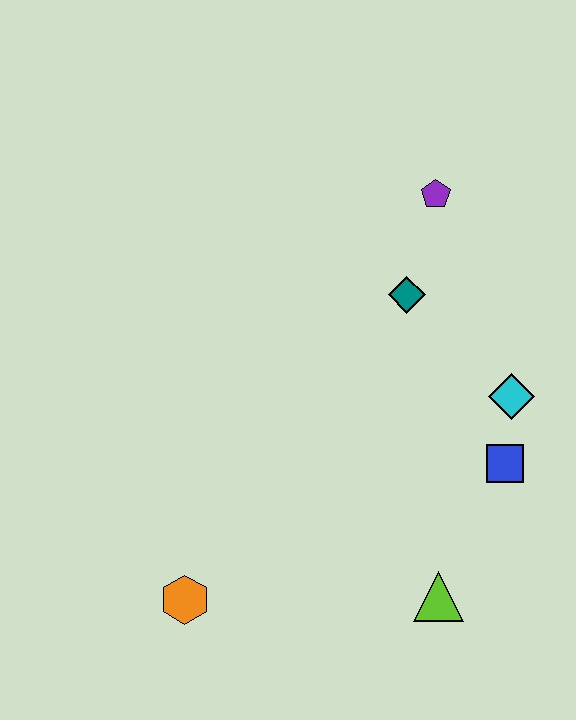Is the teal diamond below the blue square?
No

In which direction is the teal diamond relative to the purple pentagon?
The teal diamond is below the purple pentagon.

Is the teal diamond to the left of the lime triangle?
Yes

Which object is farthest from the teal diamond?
The orange hexagon is farthest from the teal diamond.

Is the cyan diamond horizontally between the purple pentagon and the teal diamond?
No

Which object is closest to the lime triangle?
The blue square is closest to the lime triangle.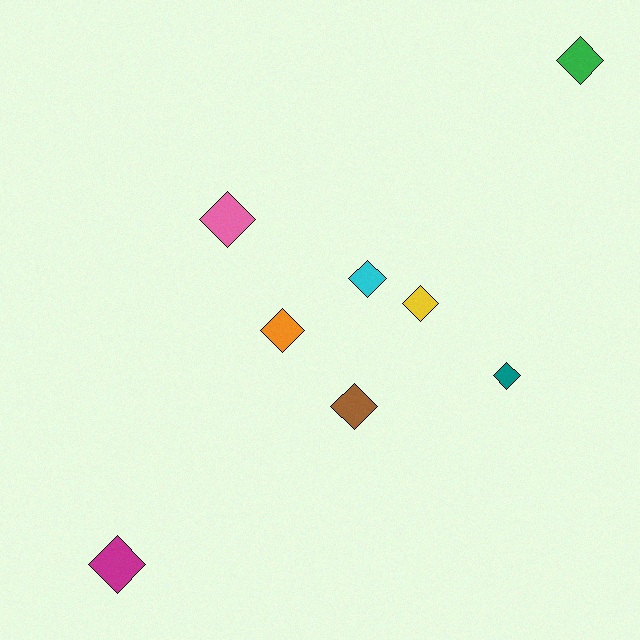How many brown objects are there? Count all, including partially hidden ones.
There is 1 brown object.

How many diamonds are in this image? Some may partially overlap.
There are 8 diamonds.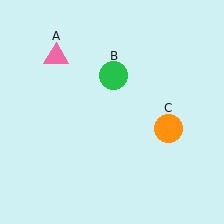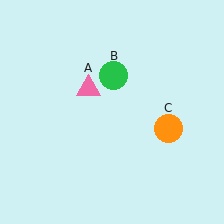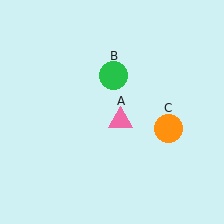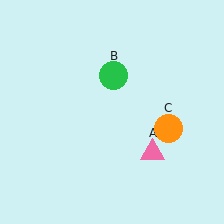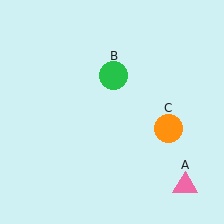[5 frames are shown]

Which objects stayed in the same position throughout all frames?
Green circle (object B) and orange circle (object C) remained stationary.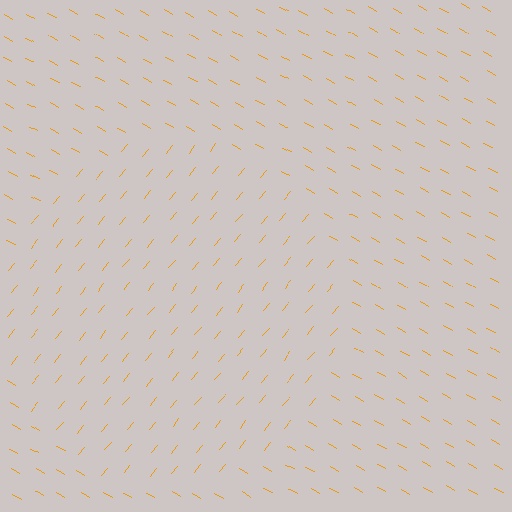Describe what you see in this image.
The image is filled with small orange line segments. A circle region in the image has lines oriented differently from the surrounding lines, creating a visible texture boundary.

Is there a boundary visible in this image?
Yes, there is a texture boundary formed by a change in line orientation.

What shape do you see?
I see a circle.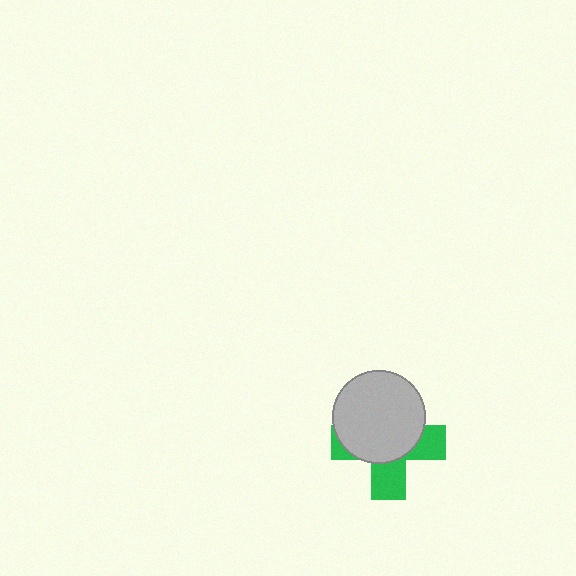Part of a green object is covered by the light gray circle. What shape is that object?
It is a cross.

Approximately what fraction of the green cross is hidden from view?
Roughly 61% of the green cross is hidden behind the light gray circle.